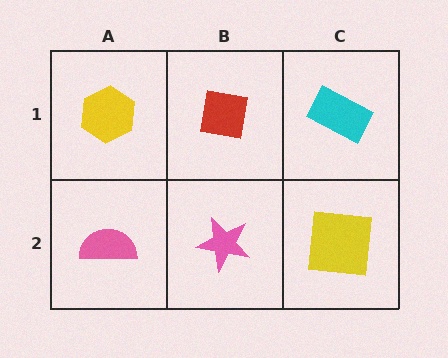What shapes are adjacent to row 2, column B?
A red square (row 1, column B), a pink semicircle (row 2, column A), a yellow square (row 2, column C).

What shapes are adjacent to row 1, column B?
A pink star (row 2, column B), a yellow hexagon (row 1, column A), a cyan rectangle (row 1, column C).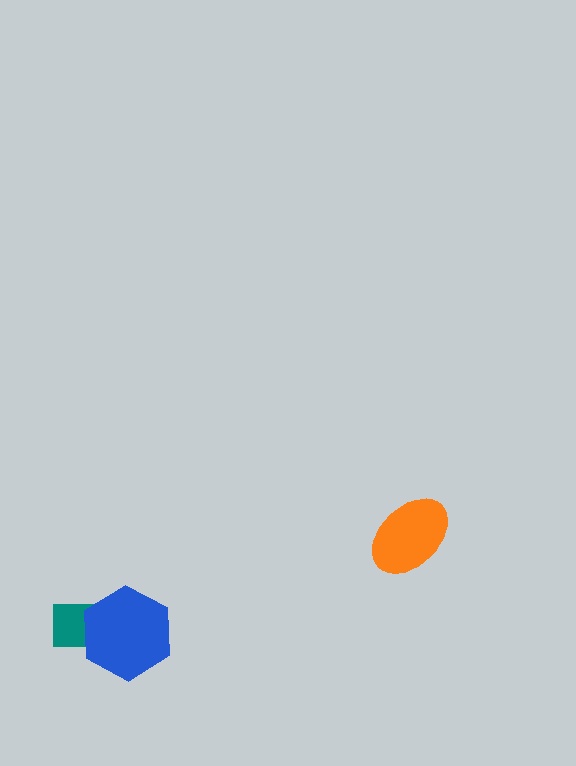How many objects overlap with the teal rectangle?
1 object overlaps with the teal rectangle.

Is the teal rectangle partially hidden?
Yes, it is partially covered by another shape.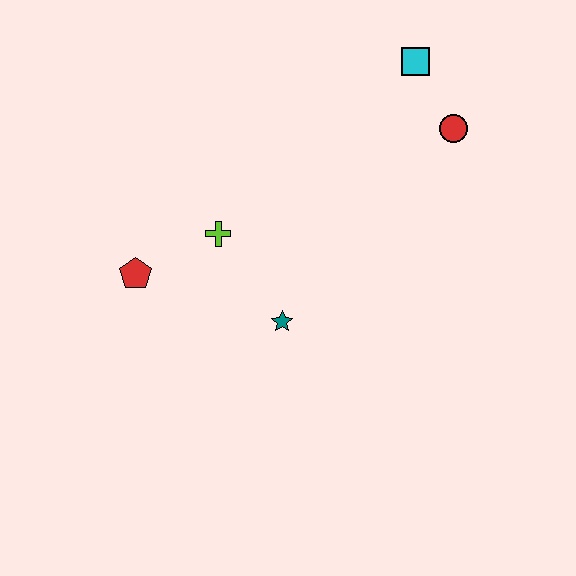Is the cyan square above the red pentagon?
Yes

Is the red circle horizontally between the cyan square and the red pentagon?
No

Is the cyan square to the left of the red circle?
Yes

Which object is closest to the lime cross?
The red pentagon is closest to the lime cross.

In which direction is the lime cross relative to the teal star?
The lime cross is above the teal star.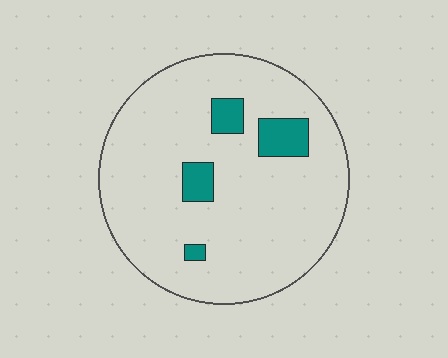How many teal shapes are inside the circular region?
4.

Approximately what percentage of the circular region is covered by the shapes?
Approximately 10%.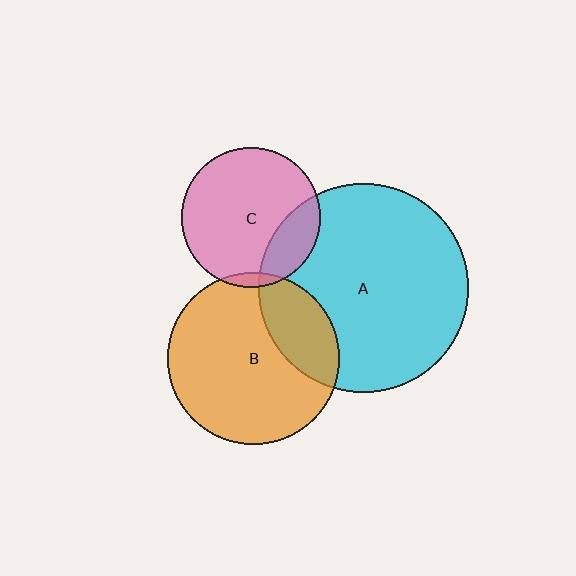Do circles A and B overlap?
Yes.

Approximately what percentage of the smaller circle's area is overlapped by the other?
Approximately 25%.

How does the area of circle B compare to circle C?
Approximately 1.5 times.